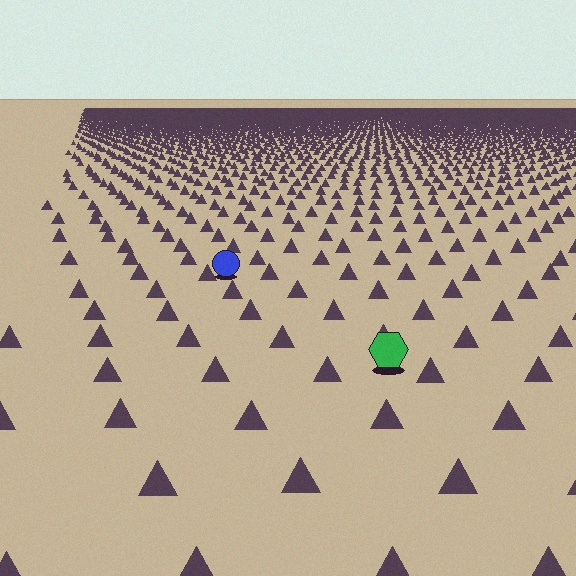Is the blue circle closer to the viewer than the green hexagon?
No. The green hexagon is closer — you can tell from the texture gradient: the ground texture is coarser near it.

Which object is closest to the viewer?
The green hexagon is closest. The texture marks near it are larger and more spread out.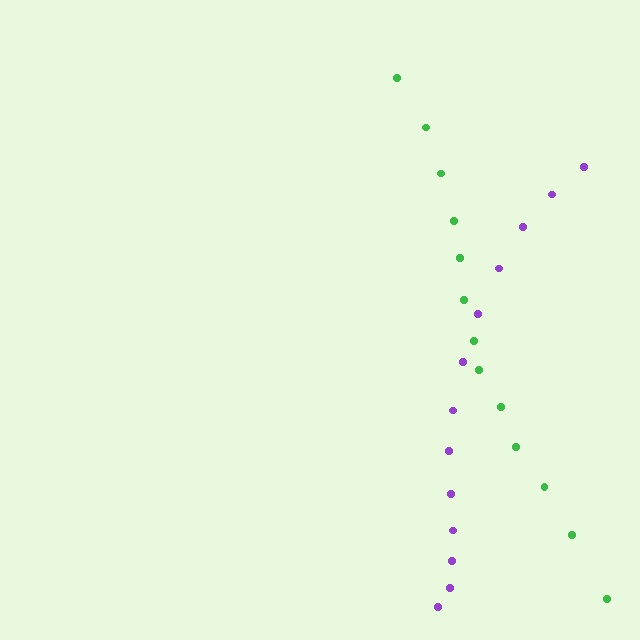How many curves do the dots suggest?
There are 2 distinct paths.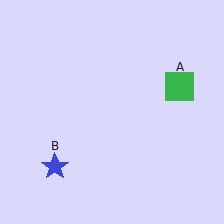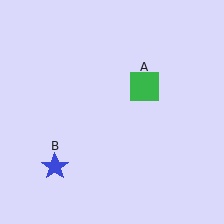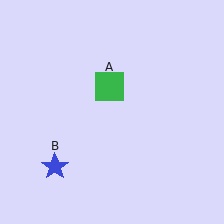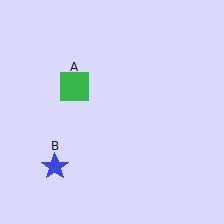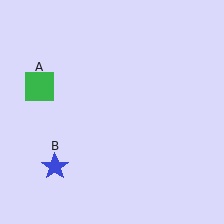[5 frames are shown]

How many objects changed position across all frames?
1 object changed position: green square (object A).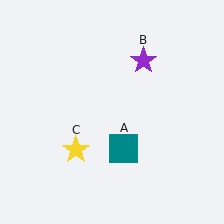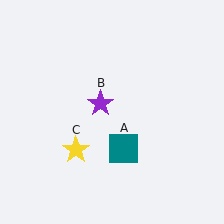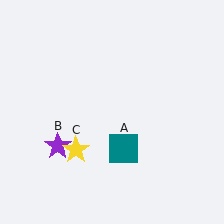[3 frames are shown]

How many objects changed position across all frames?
1 object changed position: purple star (object B).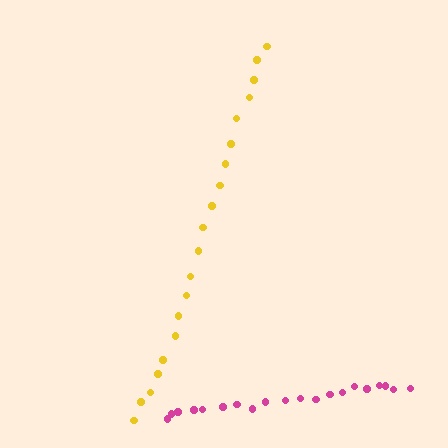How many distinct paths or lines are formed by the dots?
There are 2 distinct paths.